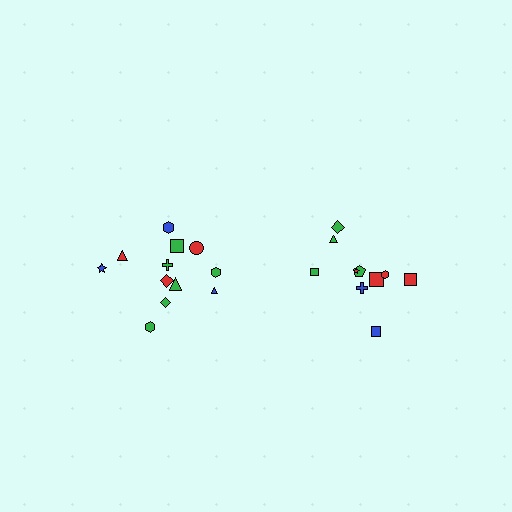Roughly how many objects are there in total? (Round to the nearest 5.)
Roughly 20 objects in total.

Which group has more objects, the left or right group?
The left group.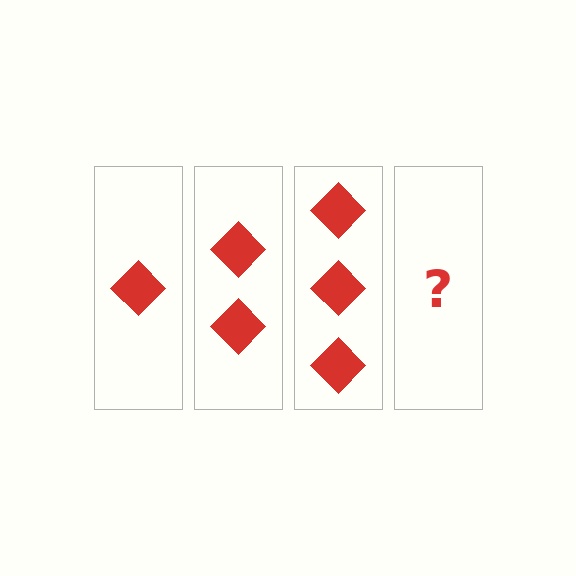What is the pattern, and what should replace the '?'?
The pattern is that each step adds one more diamond. The '?' should be 4 diamonds.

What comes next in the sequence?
The next element should be 4 diamonds.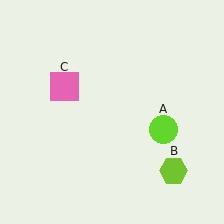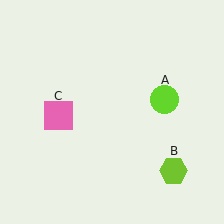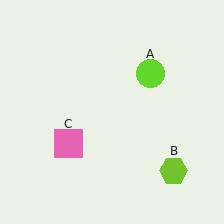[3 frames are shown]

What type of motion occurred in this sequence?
The lime circle (object A), pink square (object C) rotated counterclockwise around the center of the scene.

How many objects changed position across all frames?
2 objects changed position: lime circle (object A), pink square (object C).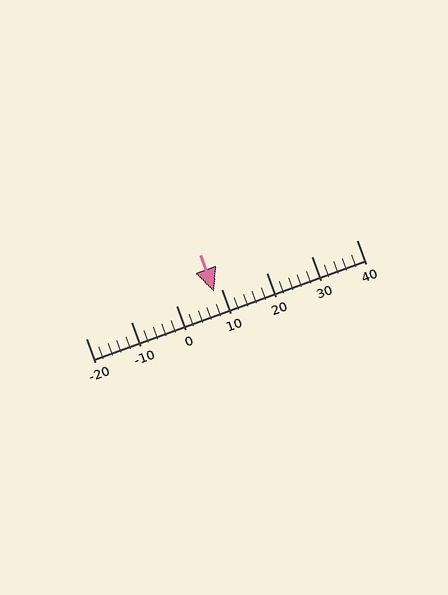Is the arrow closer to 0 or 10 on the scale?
The arrow is closer to 10.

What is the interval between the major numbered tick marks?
The major tick marks are spaced 10 units apart.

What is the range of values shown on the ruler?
The ruler shows values from -20 to 40.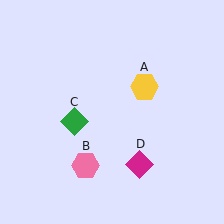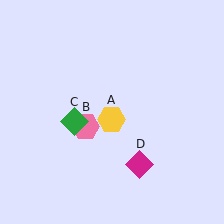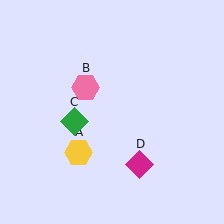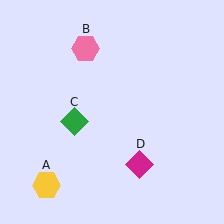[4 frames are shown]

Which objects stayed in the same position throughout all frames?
Green diamond (object C) and magenta diamond (object D) remained stationary.